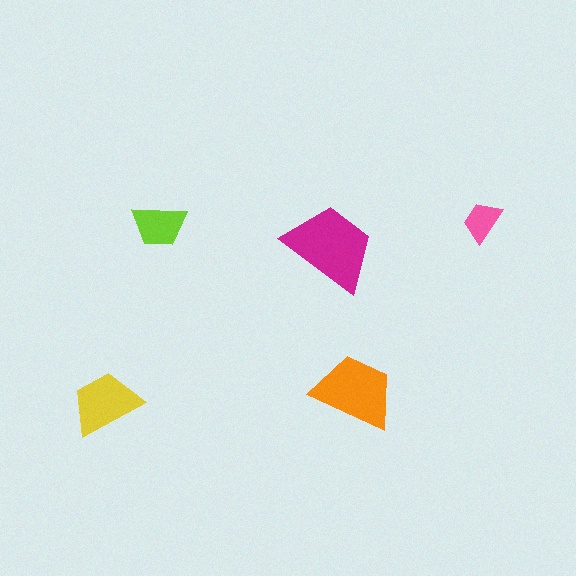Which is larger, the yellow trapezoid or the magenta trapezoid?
The magenta one.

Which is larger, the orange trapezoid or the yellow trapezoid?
The orange one.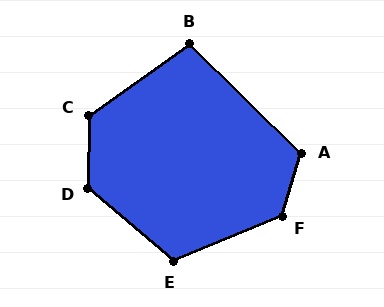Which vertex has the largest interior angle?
F, at approximately 130 degrees.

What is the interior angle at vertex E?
Approximately 117 degrees (obtuse).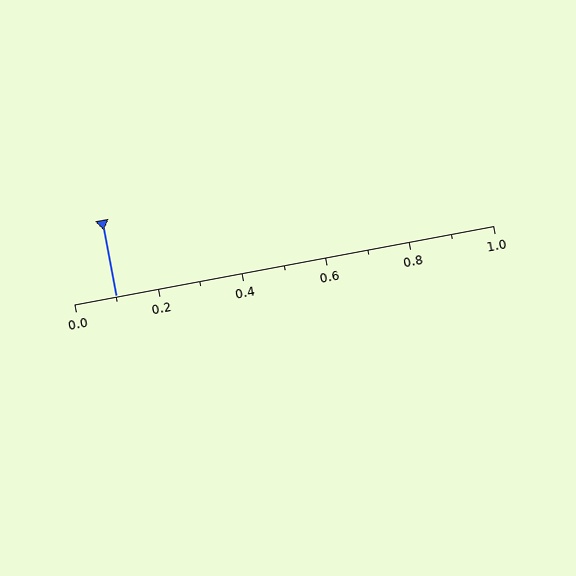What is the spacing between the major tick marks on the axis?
The major ticks are spaced 0.2 apart.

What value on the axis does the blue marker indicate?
The marker indicates approximately 0.1.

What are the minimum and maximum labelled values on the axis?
The axis runs from 0.0 to 1.0.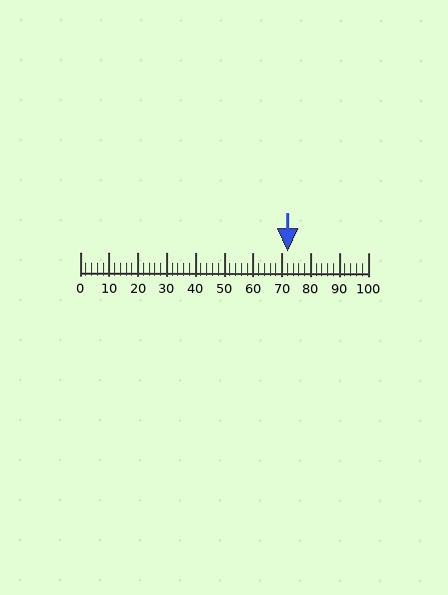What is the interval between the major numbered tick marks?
The major tick marks are spaced 10 units apart.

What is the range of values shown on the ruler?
The ruler shows values from 0 to 100.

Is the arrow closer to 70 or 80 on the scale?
The arrow is closer to 70.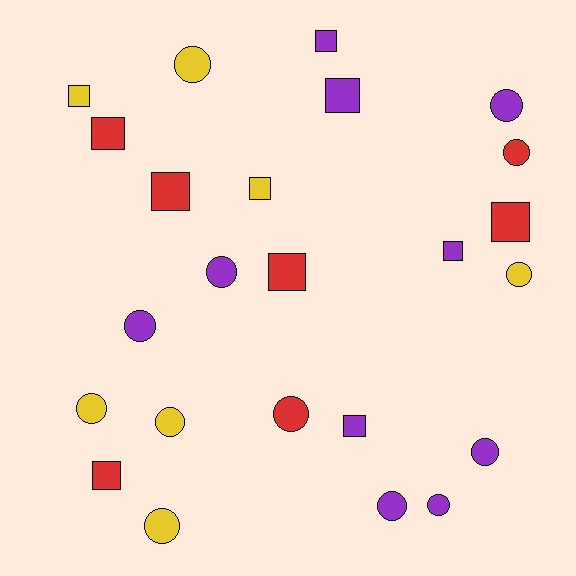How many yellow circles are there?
There are 5 yellow circles.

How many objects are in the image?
There are 24 objects.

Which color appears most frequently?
Purple, with 10 objects.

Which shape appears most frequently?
Circle, with 13 objects.